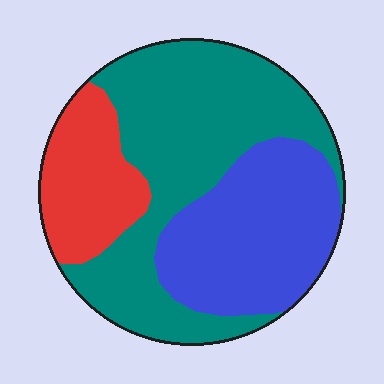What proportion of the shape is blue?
Blue covers around 30% of the shape.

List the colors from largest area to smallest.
From largest to smallest: teal, blue, red.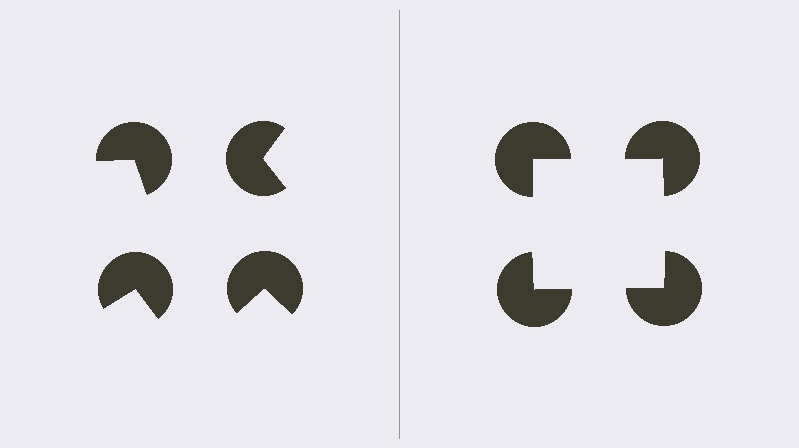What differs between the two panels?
The pac-man discs are positioned identically on both sides; only the wedge orientations differ. On the right they align to a square; on the left they are misaligned.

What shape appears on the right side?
An illusory square.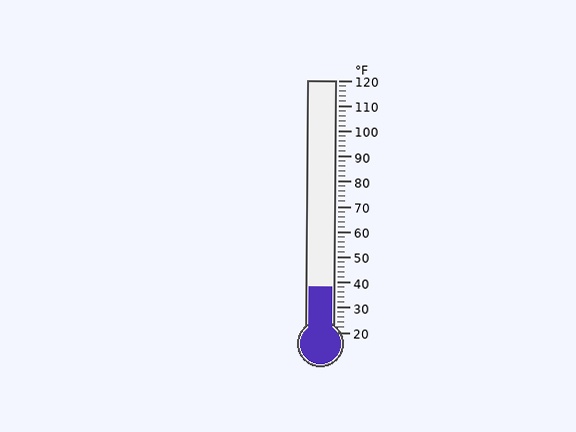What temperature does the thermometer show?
The thermometer shows approximately 38°F.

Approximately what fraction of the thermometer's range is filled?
The thermometer is filled to approximately 20% of its range.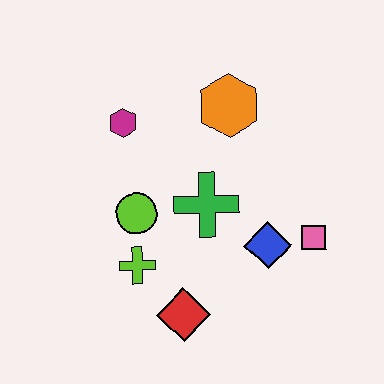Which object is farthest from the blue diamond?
The magenta hexagon is farthest from the blue diamond.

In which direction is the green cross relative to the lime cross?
The green cross is to the right of the lime cross.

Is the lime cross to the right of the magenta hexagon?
Yes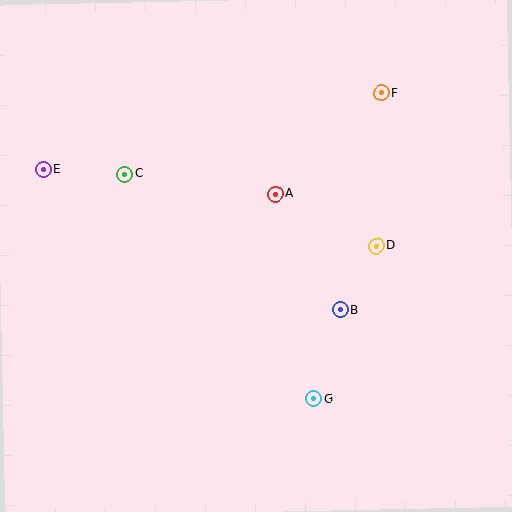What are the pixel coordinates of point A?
Point A is at (275, 194).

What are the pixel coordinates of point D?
Point D is at (376, 246).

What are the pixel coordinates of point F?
Point F is at (381, 93).